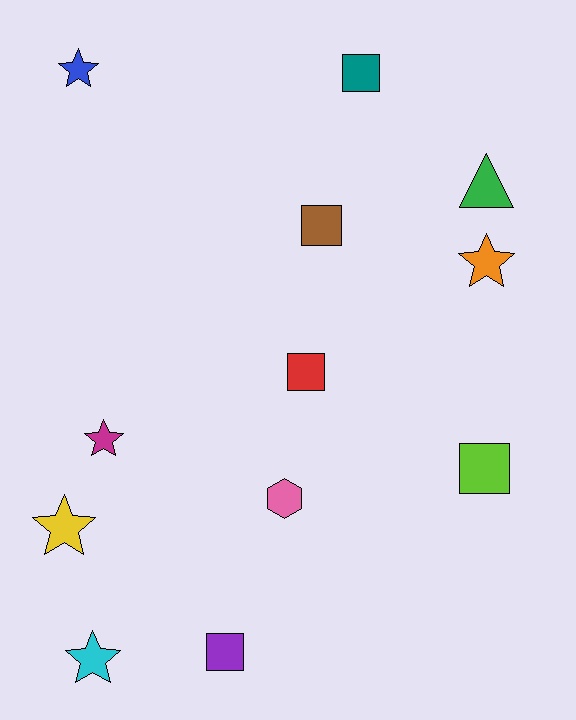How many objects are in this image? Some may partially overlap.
There are 12 objects.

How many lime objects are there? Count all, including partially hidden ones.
There is 1 lime object.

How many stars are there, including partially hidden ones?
There are 5 stars.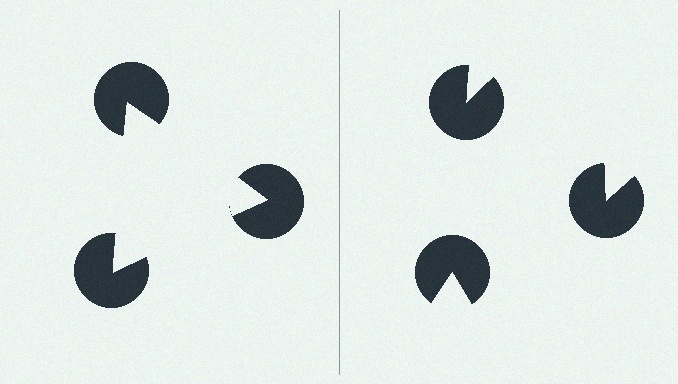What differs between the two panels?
The pac-man discs are positioned identically on both sides; only the wedge orientations differ. On the left they align to a triangle; on the right they are misaligned.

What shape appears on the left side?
An illusory triangle.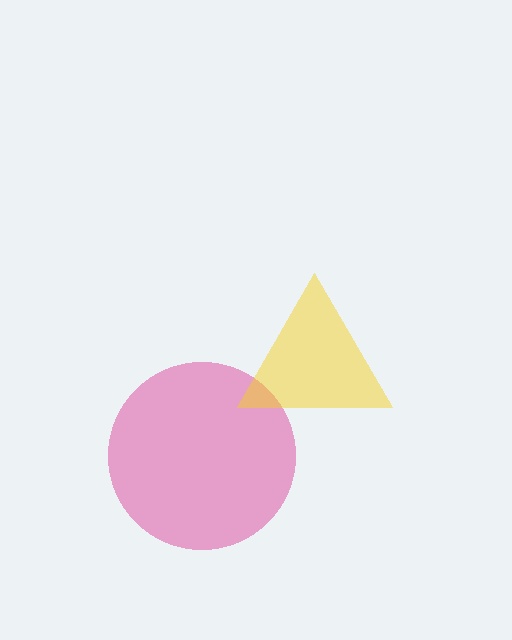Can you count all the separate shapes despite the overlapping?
Yes, there are 2 separate shapes.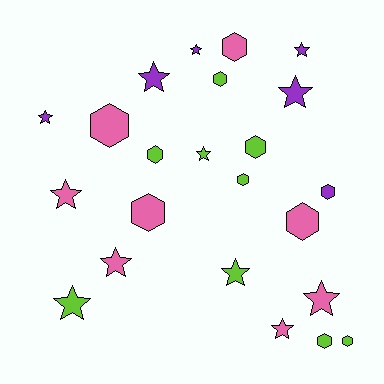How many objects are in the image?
There are 23 objects.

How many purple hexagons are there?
There is 1 purple hexagon.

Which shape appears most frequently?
Star, with 12 objects.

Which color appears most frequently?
Lime, with 9 objects.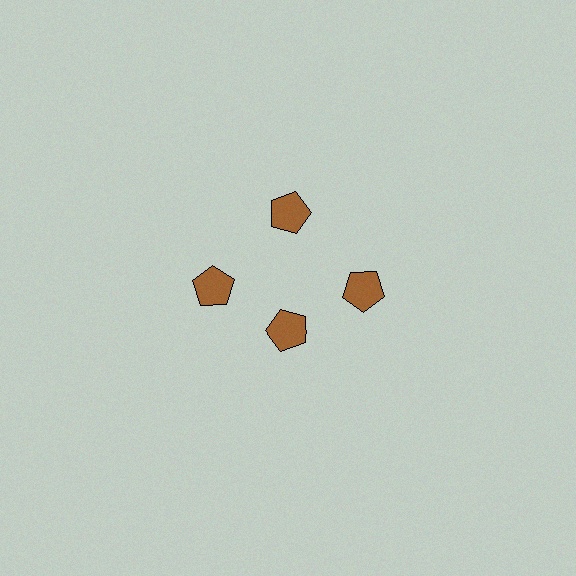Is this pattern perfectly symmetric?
No. The 4 brown pentagons are arranged in a ring, but one element near the 6 o'clock position is pulled inward toward the center, breaking the 4-fold rotational symmetry.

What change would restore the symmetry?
The symmetry would be restored by moving it outward, back onto the ring so that all 4 pentagons sit at equal angles and equal distance from the center.